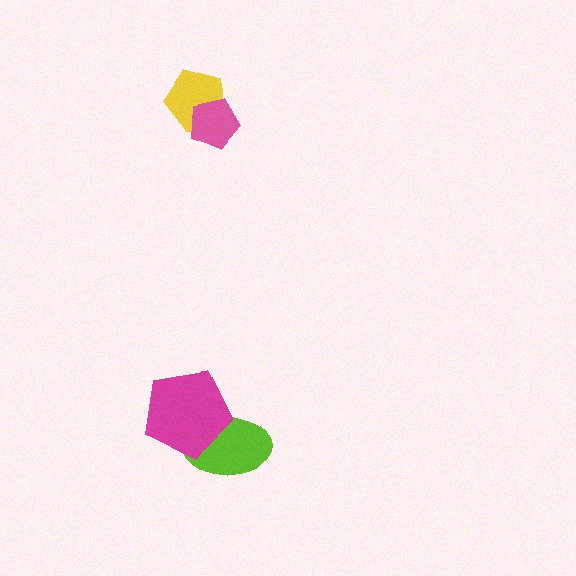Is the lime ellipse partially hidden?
Yes, it is partially covered by another shape.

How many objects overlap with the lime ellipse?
1 object overlaps with the lime ellipse.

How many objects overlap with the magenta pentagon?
1 object overlaps with the magenta pentagon.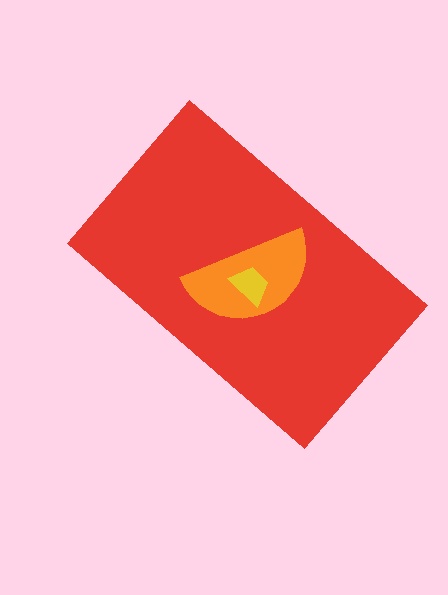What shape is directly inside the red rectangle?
The orange semicircle.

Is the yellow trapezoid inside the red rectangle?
Yes.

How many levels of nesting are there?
3.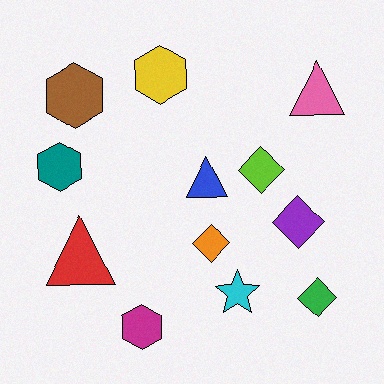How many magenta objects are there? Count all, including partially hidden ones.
There is 1 magenta object.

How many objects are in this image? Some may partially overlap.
There are 12 objects.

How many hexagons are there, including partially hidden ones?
There are 4 hexagons.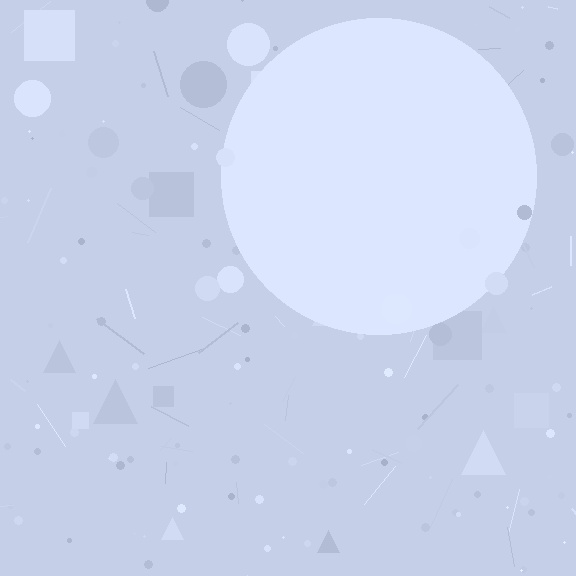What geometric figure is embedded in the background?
A circle is embedded in the background.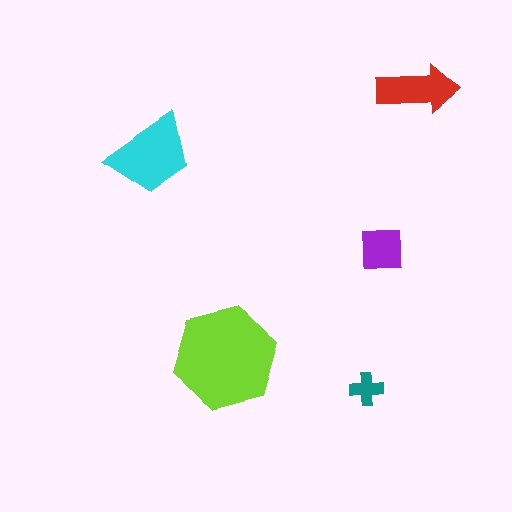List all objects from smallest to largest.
The teal cross, the purple square, the red arrow, the cyan trapezoid, the lime hexagon.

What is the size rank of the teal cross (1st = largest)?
5th.